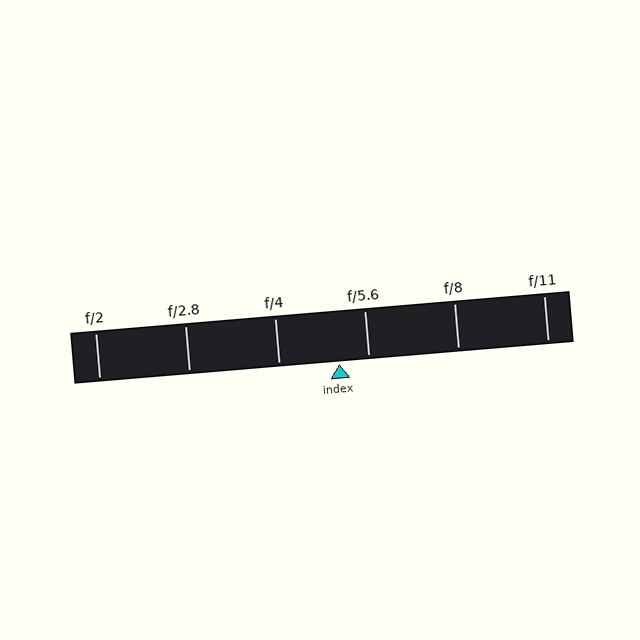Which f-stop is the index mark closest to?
The index mark is closest to f/5.6.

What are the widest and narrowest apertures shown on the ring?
The widest aperture shown is f/2 and the narrowest is f/11.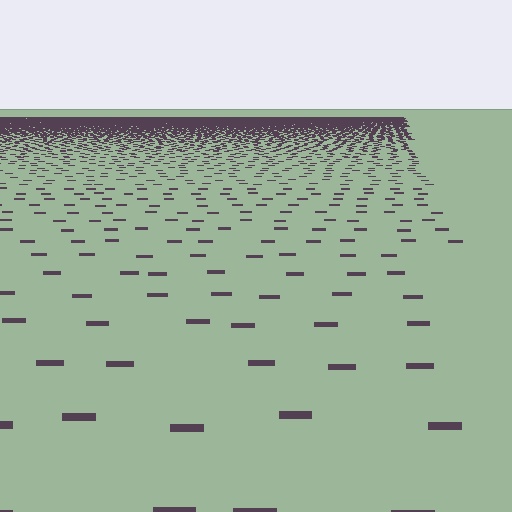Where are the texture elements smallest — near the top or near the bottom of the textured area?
Near the top.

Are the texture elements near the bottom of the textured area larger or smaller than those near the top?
Larger. Near the bottom, elements are closer to the viewer and appear at a bigger on-screen size.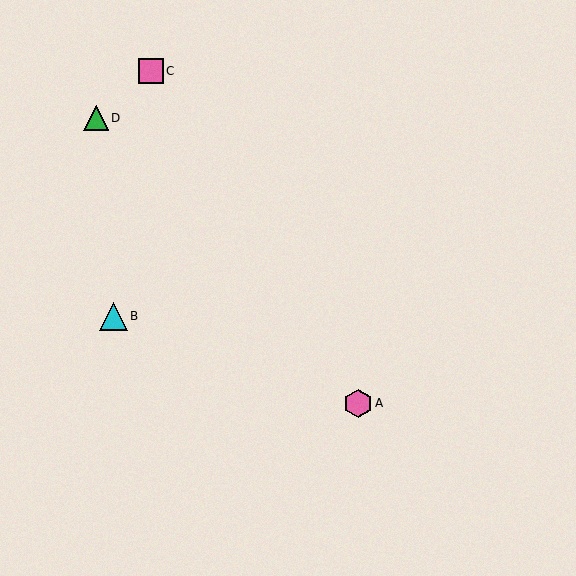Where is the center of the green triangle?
The center of the green triangle is at (96, 118).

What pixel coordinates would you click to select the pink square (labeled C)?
Click at (151, 71) to select the pink square C.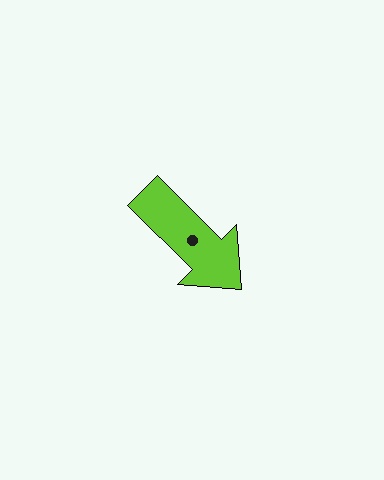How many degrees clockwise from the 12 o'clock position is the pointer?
Approximately 135 degrees.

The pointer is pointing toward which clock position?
Roughly 4 o'clock.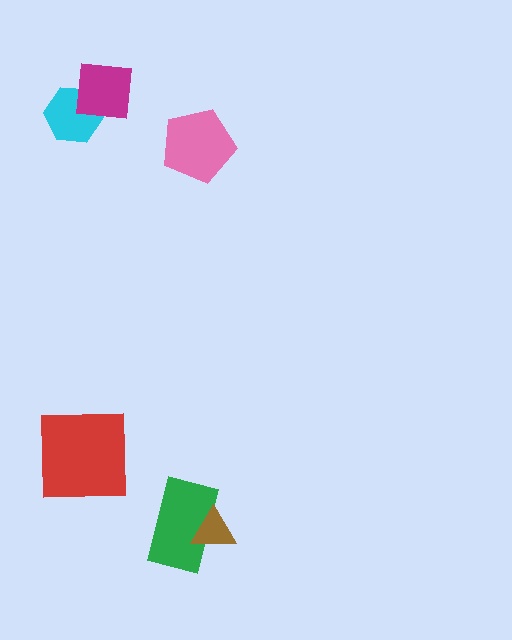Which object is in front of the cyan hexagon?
The magenta square is in front of the cyan hexagon.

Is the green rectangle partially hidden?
Yes, it is partially covered by another shape.